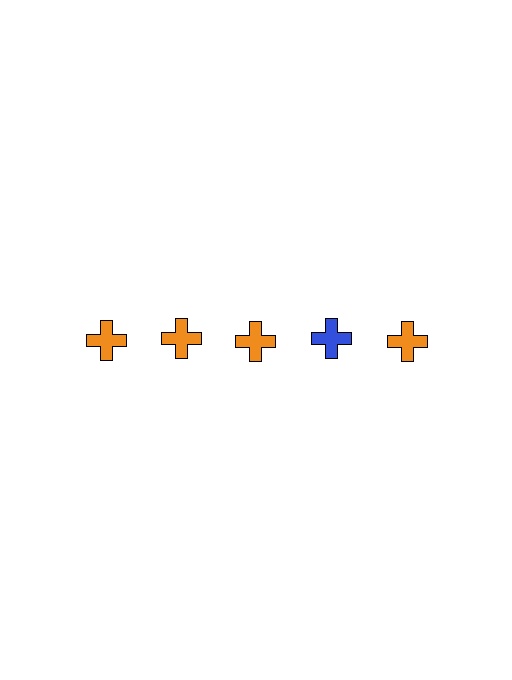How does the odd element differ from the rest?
It has a different color: blue instead of orange.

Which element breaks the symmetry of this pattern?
The blue cross in the top row, second from right column breaks the symmetry. All other shapes are orange crosses.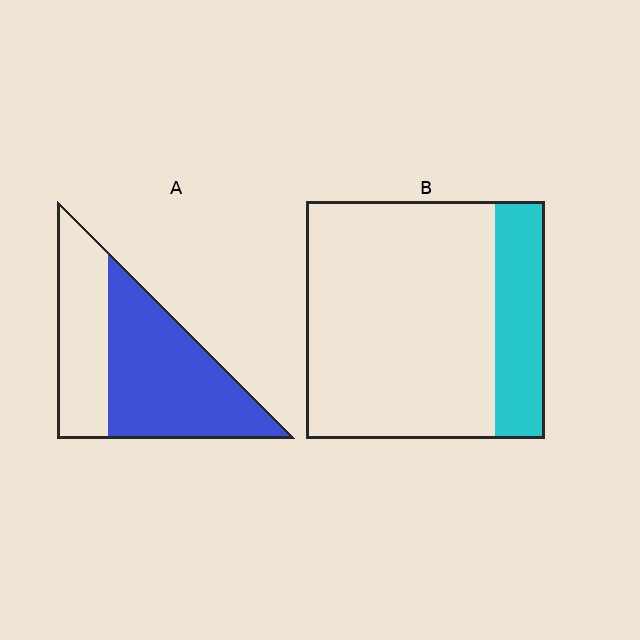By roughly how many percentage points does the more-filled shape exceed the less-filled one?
By roughly 40 percentage points (A over B).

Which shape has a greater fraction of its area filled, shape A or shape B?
Shape A.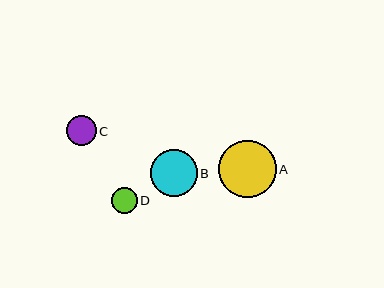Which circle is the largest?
Circle A is the largest with a size of approximately 58 pixels.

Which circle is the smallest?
Circle D is the smallest with a size of approximately 26 pixels.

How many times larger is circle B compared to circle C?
Circle B is approximately 1.6 times the size of circle C.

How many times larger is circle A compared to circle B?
Circle A is approximately 1.2 times the size of circle B.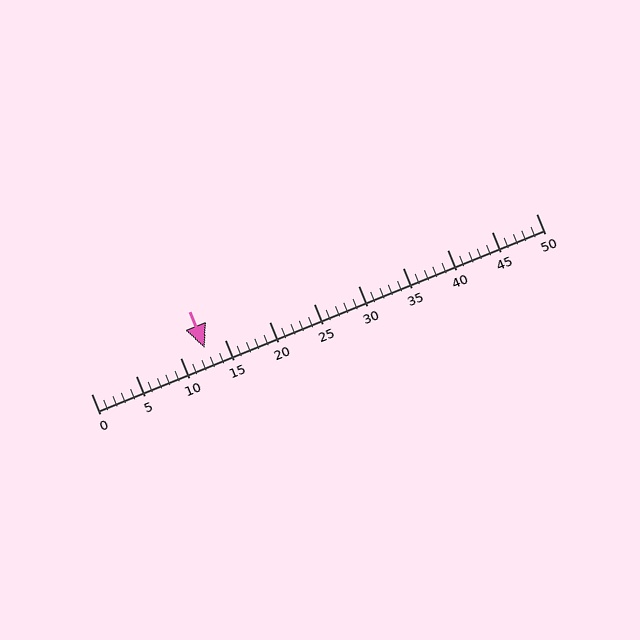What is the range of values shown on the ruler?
The ruler shows values from 0 to 50.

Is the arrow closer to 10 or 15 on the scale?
The arrow is closer to 15.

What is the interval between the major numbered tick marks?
The major tick marks are spaced 5 units apart.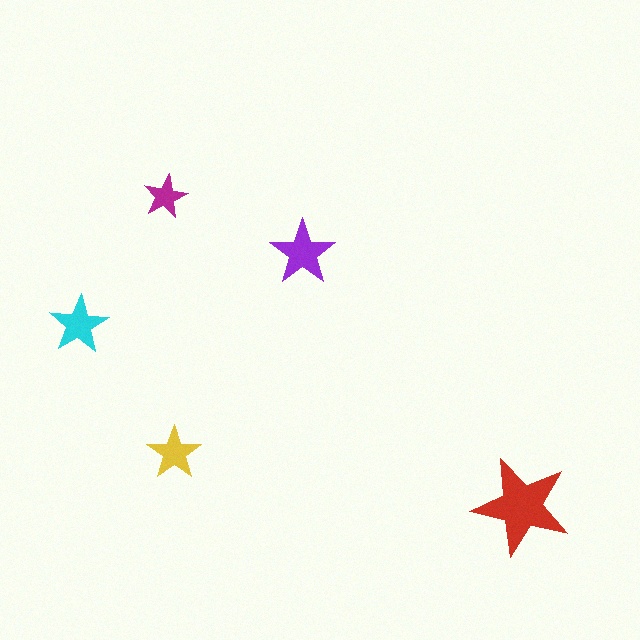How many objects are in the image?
There are 5 objects in the image.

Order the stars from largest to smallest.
the red one, the purple one, the cyan one, the yellow one, the magenta one.